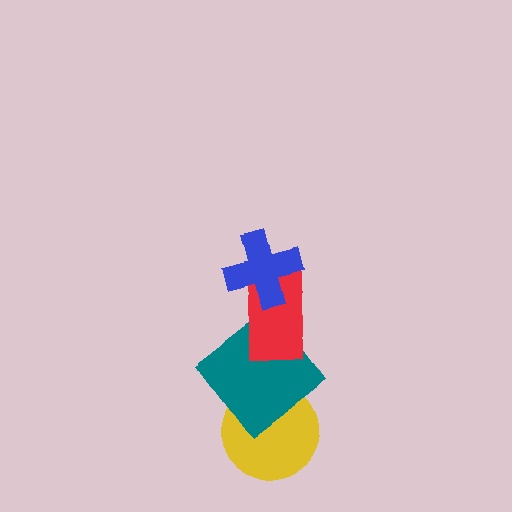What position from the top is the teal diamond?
The teal diamond is 3rd from the top.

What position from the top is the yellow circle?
The yellow circle is 4th from the top.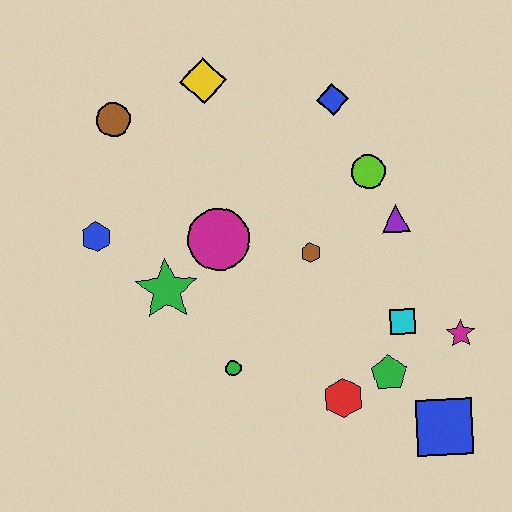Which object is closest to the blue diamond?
The lime circle is closest to the blue diamond.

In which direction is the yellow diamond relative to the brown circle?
The yellow diamond is to the right of the brown circle.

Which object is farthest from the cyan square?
The brown circle is farthest from the cyan square.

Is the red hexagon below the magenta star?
Yes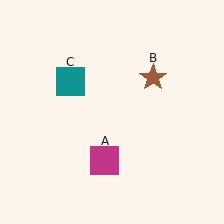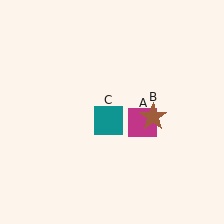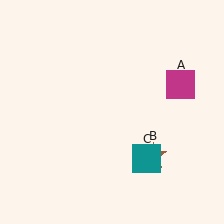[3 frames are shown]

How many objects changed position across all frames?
3 objects changed position: magenta square (object A), brown star (object B), teal square (object C).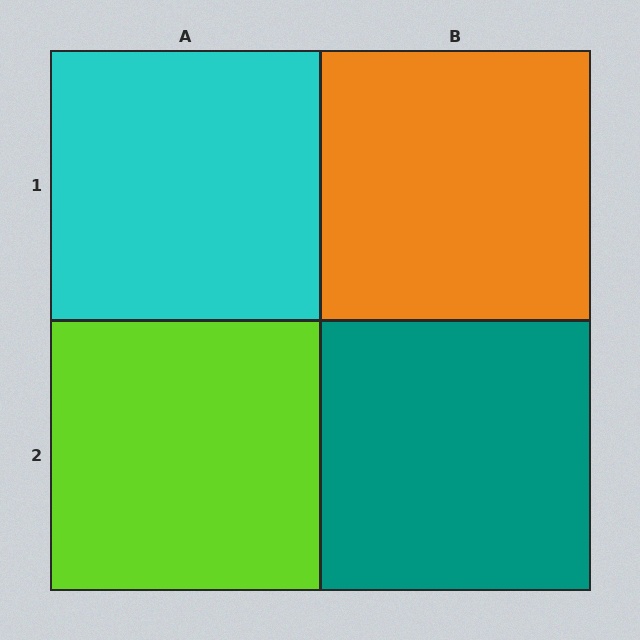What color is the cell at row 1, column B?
Orange.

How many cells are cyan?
1 cell is cyan.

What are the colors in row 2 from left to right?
Lime, teal.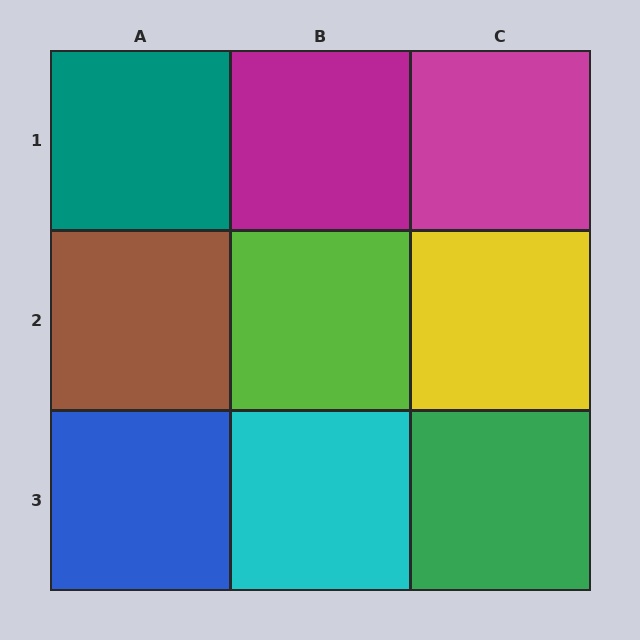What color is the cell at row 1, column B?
Magenta.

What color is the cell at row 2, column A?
Brown.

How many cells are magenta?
2 cells are magenta.